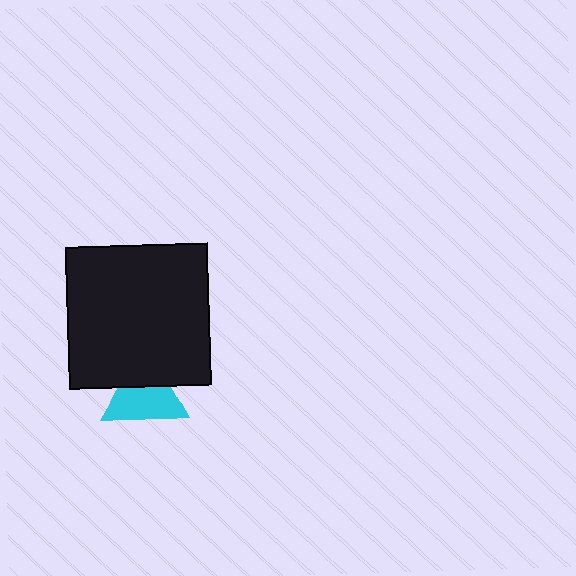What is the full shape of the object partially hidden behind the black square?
The partially hidden object is a cyan triangle.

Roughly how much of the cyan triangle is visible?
About half of it is visible (roughly 65%).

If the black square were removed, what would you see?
You would see the complete cyan triangle.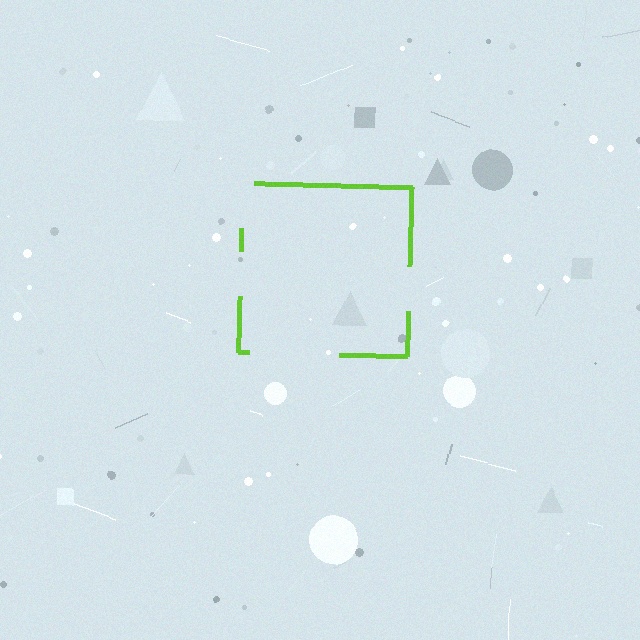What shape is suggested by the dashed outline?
The dashed outline suggests a square.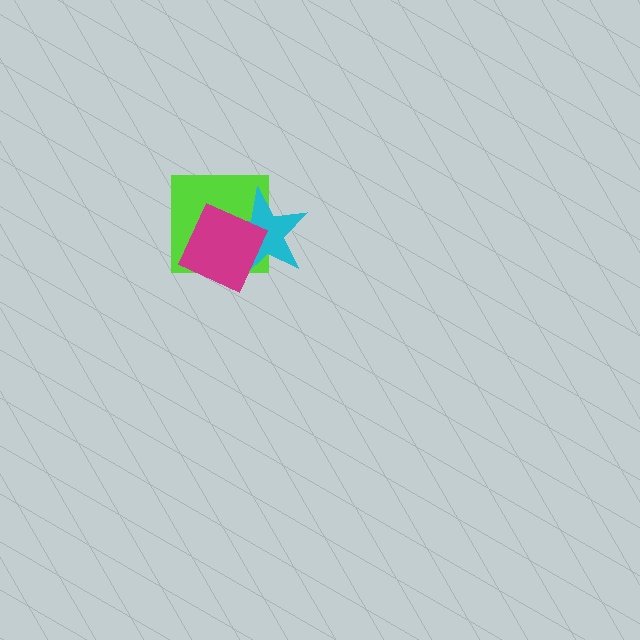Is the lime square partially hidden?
Yes, it is partially covered by another shape.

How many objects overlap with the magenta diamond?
2 objects overlap with the magenta diamond.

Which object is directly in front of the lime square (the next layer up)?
The cyan star is directly in front of the lime square.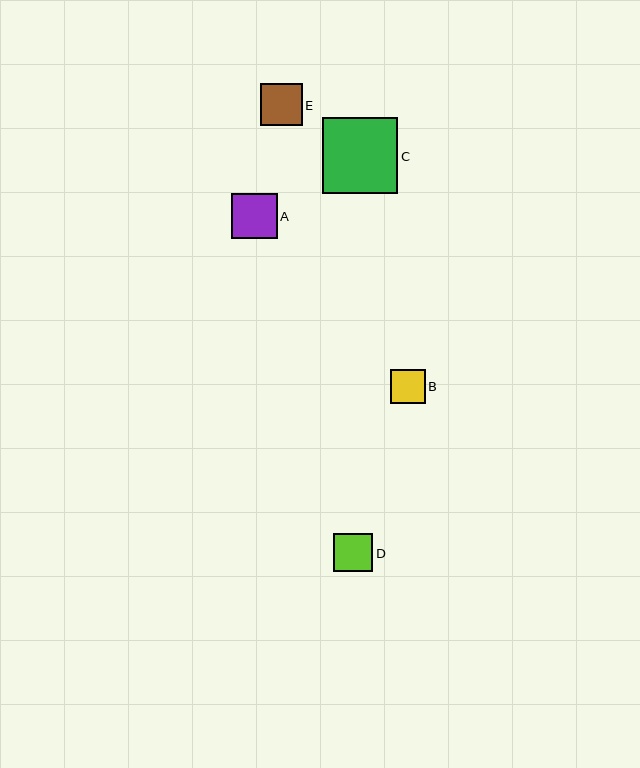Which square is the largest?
Square C is the largest with a size of approximately 76 pixels.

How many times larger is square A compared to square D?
Square A is approximately 1.2 times the size of square D.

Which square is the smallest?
Square B is the smallest with a size of approximately 34 pixels.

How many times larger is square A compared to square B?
Square A is approximately 1.3 times the size of square B.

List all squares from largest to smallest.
From largest to smallest: C, A, E, D, B.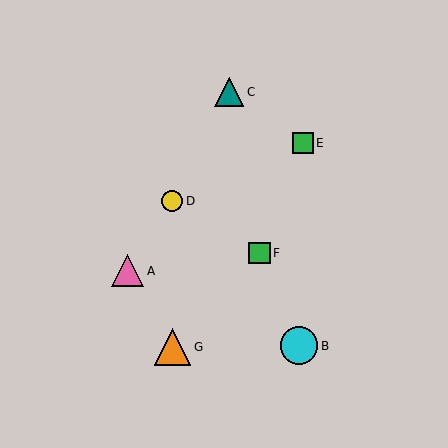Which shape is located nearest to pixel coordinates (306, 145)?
The green square (labeled E) at (303, 143) is nearest to that location.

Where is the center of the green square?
The center of the green square is at (260, 253).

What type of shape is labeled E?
Shape E is a green square.